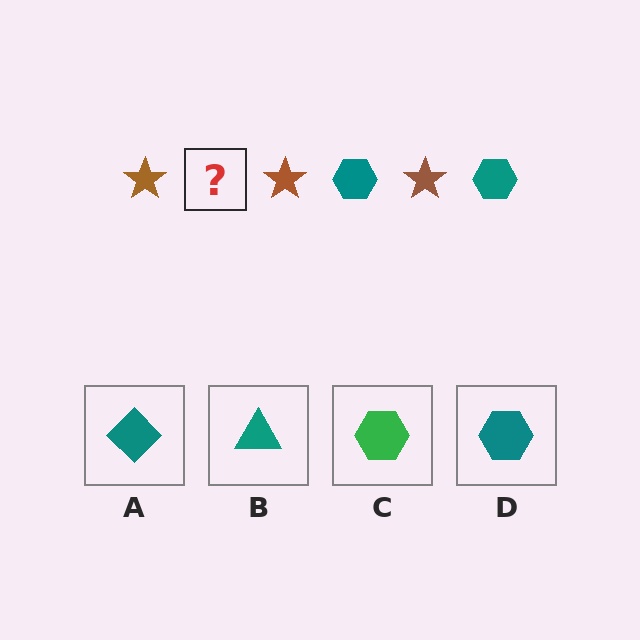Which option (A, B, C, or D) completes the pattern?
D.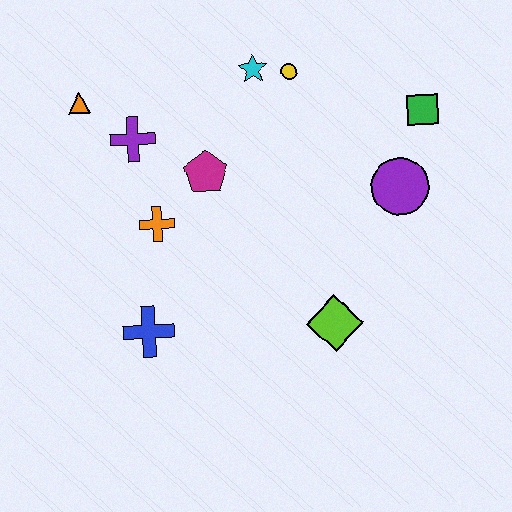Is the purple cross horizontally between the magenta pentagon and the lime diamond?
No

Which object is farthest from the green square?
The blue cross is farthest from the green square.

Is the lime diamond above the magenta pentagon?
No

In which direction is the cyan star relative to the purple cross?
The cyan star is to the right of the purple cross.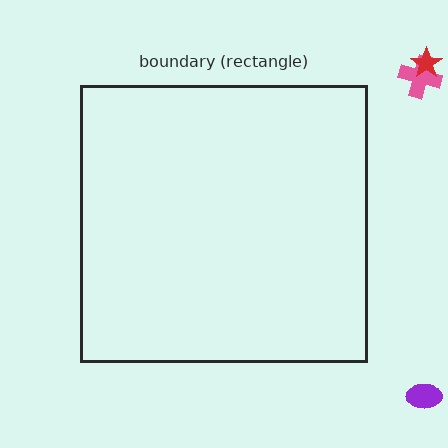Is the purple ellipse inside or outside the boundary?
Outside.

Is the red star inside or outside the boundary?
Outside.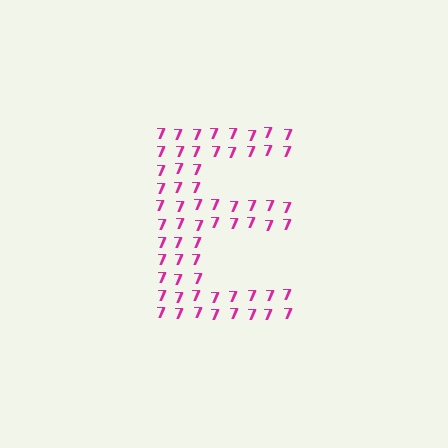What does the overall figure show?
The overall figure shows the letter E.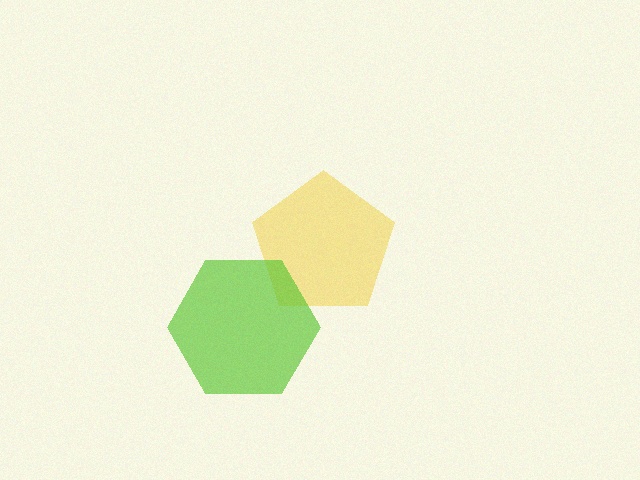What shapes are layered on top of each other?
The layered shapes are: a yellow pentagon, a lime hexagon.